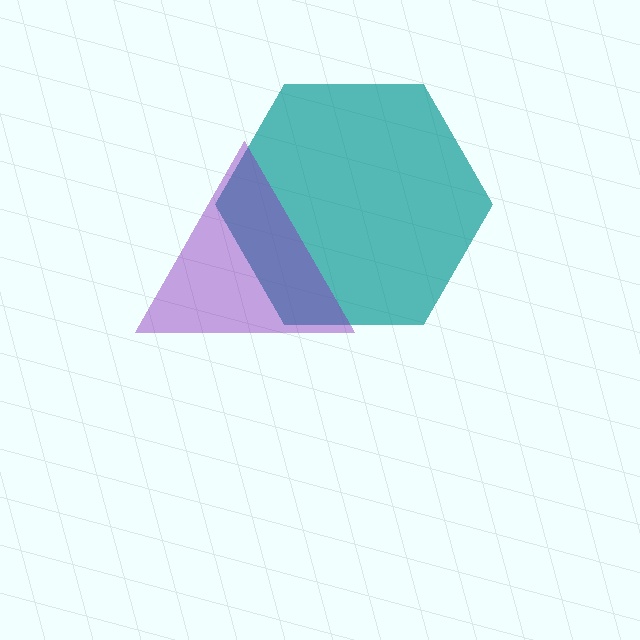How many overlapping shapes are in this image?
There are 2 overlapping shapes in the image.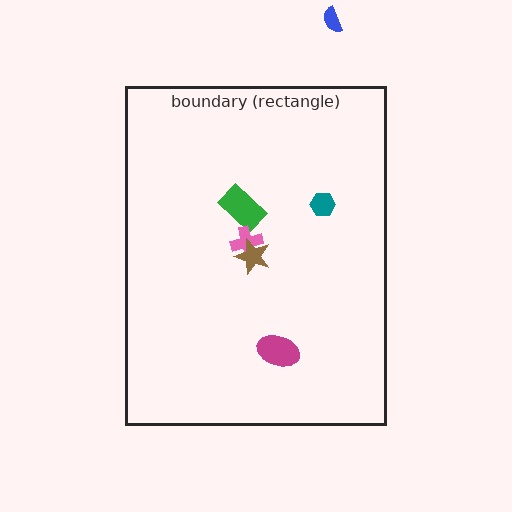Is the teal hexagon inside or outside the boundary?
Inside.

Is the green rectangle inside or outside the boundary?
Inside.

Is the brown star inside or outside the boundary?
Inside.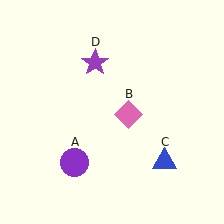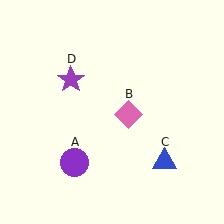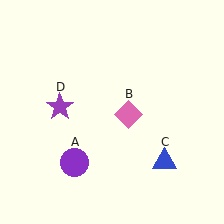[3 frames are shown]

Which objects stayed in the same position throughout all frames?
Purple circle (object A) and pink diamond (object B) and blue triangle (object C) remained stationary.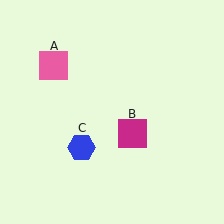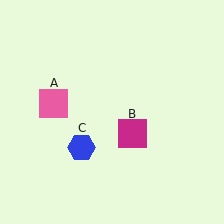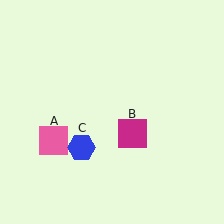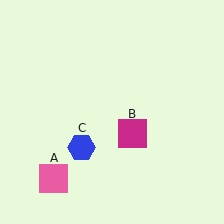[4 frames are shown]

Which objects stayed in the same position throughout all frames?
Magenta square (object B) and blue hexagon (object C) remained stationary.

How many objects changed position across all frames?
1 object changed position: pink square (object A).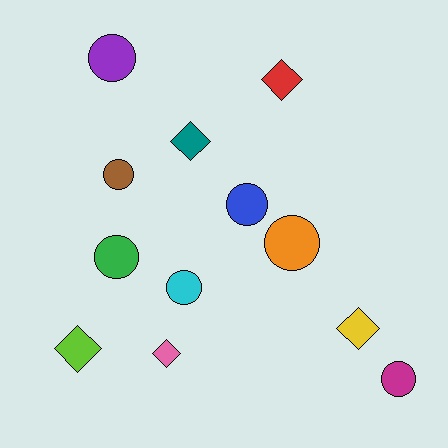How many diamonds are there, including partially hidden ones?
There are 5 diamonds.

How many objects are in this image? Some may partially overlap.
There are 12 objects.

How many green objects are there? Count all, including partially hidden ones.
There is 1 green object.